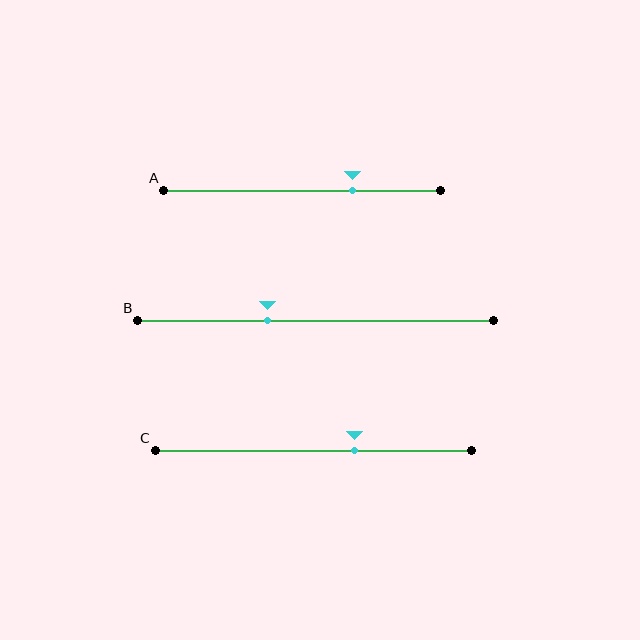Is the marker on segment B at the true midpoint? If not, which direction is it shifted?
No, the marker on segment B is shifted to the left by about 13% of the segment length.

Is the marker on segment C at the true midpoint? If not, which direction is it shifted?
No, the marker on segment C is shifted to the right by about 13% of the segment length.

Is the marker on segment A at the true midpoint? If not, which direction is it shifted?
No, the marker on segment A is shifted to the right by about 18% of the segment length.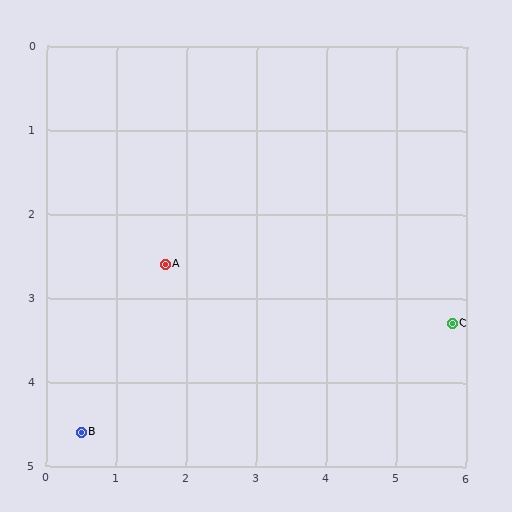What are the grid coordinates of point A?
Point A is at approximately (1.7, 2.6).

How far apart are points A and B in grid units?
Points A and B are about 2.3 grid units apart.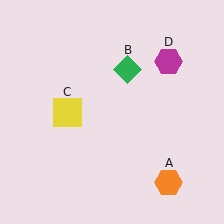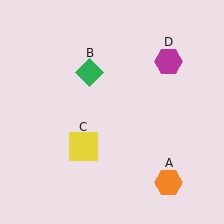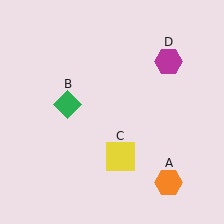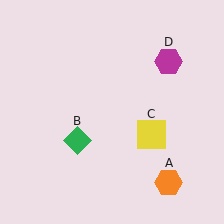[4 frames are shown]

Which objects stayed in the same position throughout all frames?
Orange hexagon (object A) and magenta hexagon (object D) remained stationary.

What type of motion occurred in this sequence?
The green diamond (object B), yellow square (object C) rotated counterclockwise around the center of the scene.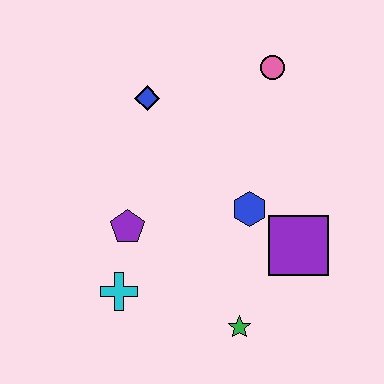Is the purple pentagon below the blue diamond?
Yes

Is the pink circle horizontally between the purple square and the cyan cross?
Yes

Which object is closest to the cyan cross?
The purple pentagon is closest to the cyan cross.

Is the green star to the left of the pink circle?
Yes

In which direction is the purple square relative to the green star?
The purple square is above the green star.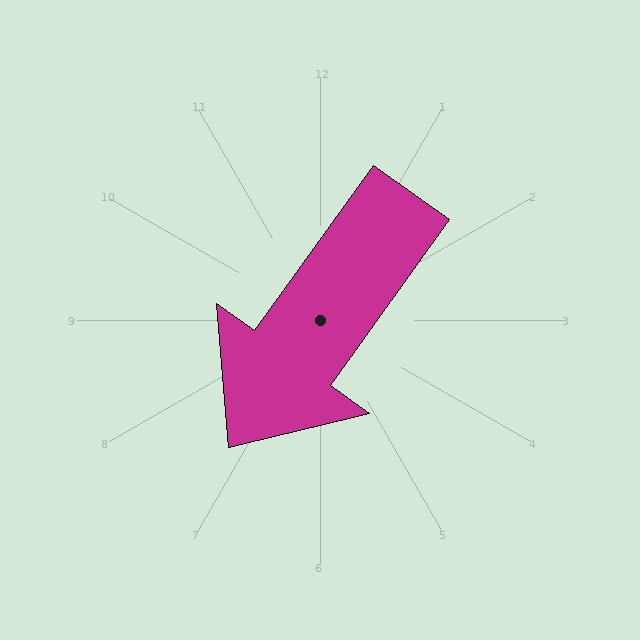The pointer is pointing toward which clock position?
Roughly 7 o'clock.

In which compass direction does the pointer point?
Southwest.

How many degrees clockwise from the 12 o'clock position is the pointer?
Approximately 216 degrees.